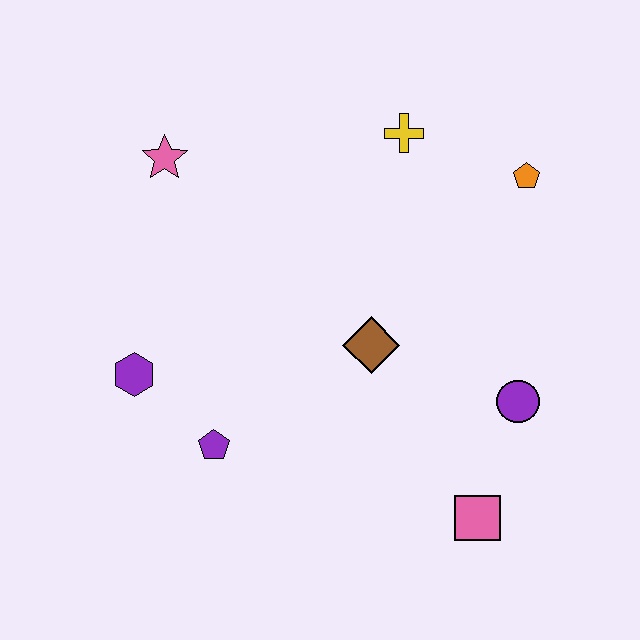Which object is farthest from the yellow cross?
The pink square is farthest from the yellow cross.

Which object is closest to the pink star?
The purple hexagon is closest to the pink star.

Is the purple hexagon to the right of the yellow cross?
No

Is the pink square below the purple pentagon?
Yes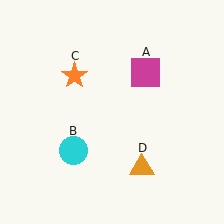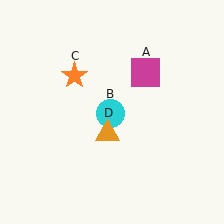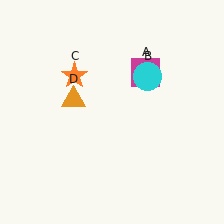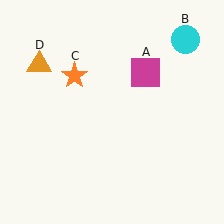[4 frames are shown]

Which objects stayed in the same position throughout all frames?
Magenta square (object A) and orange star (object C) remained stationary.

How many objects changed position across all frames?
2 objects changed position: cyan circle (object B), orange triangle (object D).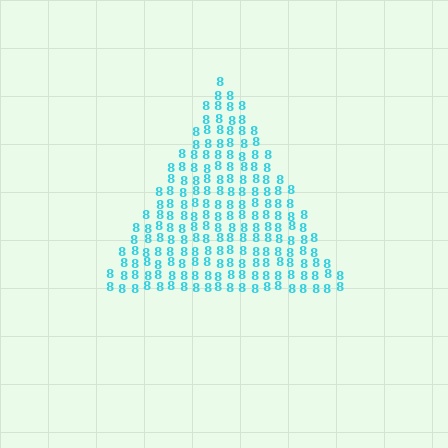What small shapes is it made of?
It is made of small digit 8's.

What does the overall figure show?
The overall figure shows a triangle.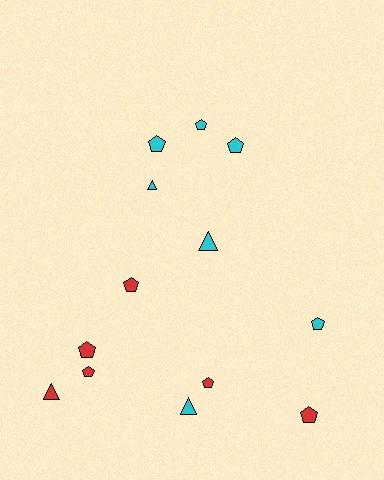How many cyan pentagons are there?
There are 4 cyan pentagons.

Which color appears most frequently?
Cyan, with 7 objects.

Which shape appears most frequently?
Pentagon, with 9 objects.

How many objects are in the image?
There are 13 objects.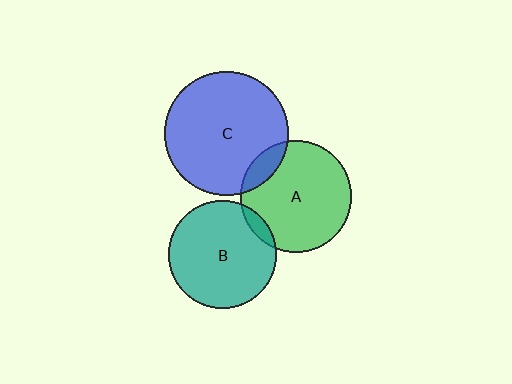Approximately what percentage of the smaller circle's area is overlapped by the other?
Approximately 5%.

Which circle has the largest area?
Circle C (blue).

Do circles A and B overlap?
Yes.